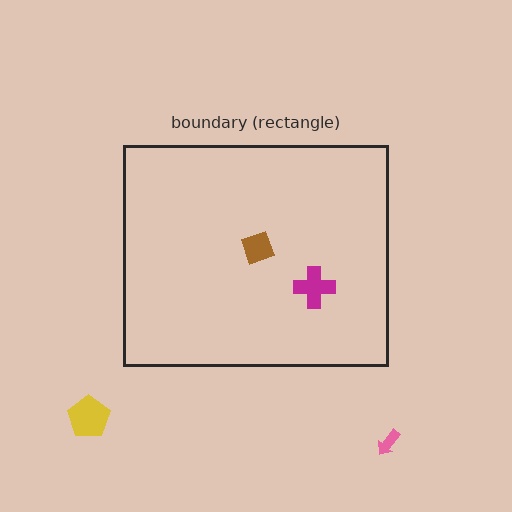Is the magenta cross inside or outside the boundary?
Inside.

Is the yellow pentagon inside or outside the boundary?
Outside.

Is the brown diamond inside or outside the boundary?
Inside.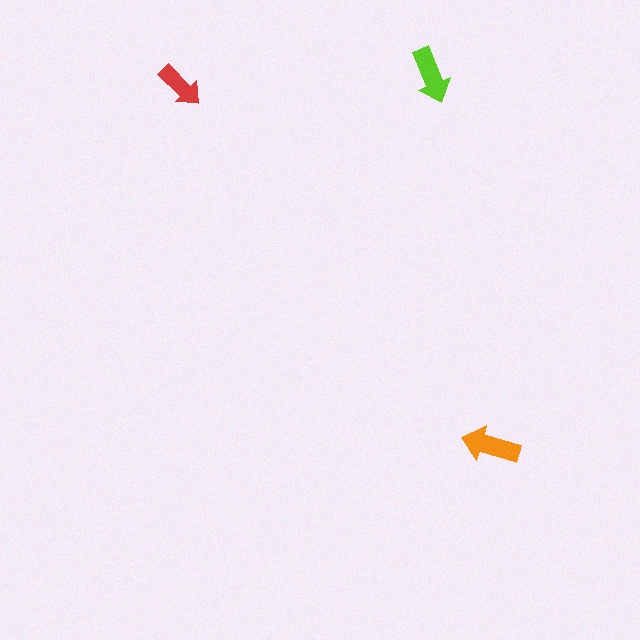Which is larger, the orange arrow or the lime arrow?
The orange one.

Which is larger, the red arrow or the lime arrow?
The lime one.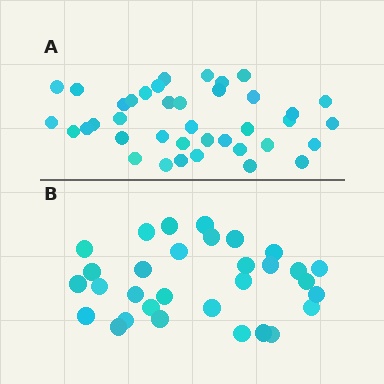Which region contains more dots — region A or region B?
Region A (the top region) has more dots.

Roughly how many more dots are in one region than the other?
Region A has roughly 8 or so more dots than region B.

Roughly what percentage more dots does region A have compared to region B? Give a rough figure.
About 25% more.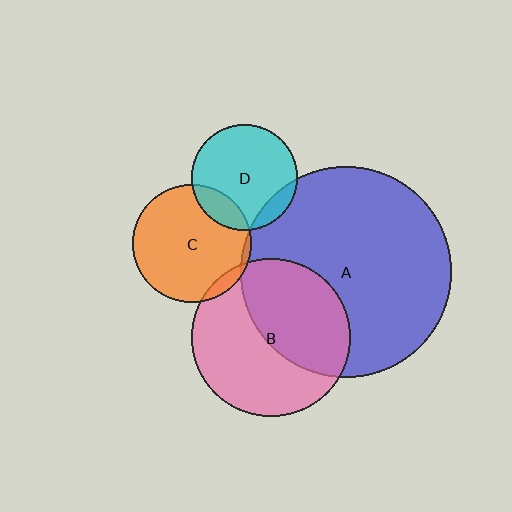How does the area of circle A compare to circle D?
Approximately 4.0 times.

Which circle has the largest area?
Circle A (blue).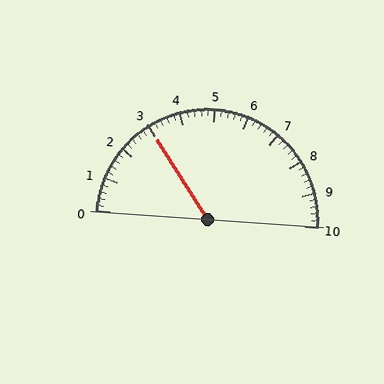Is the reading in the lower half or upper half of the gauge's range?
The reading is in the lower half of the range (0 to 10).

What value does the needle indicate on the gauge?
The needle indicates approximately 3.0.